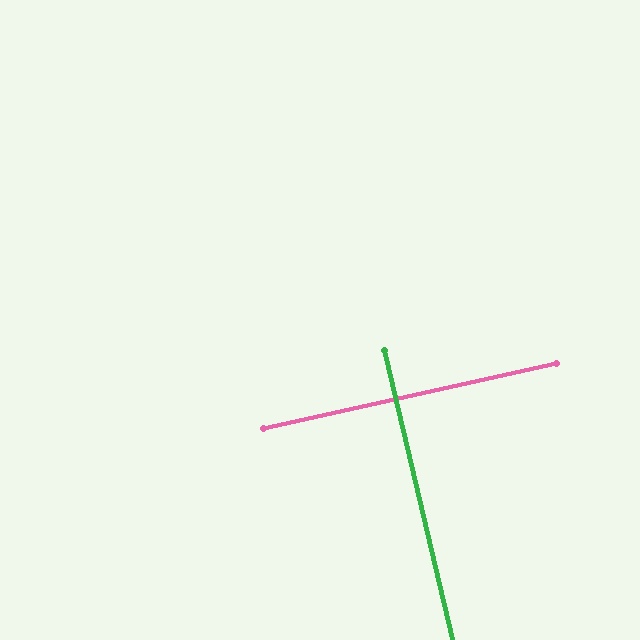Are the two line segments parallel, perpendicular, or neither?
Perpendicular — they meet at approximately 89°.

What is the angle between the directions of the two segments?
Approximately 89 degrees.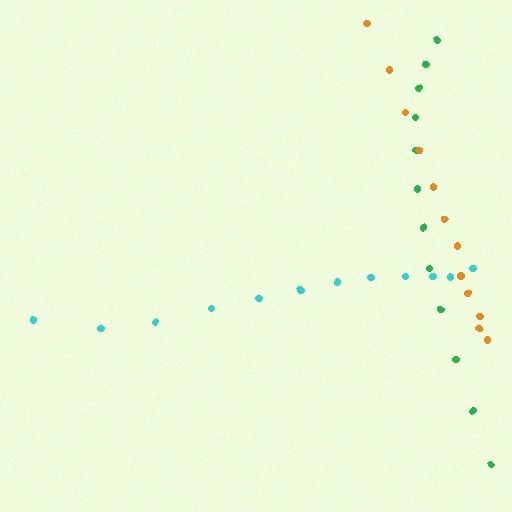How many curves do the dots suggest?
There are 3 distinct paths.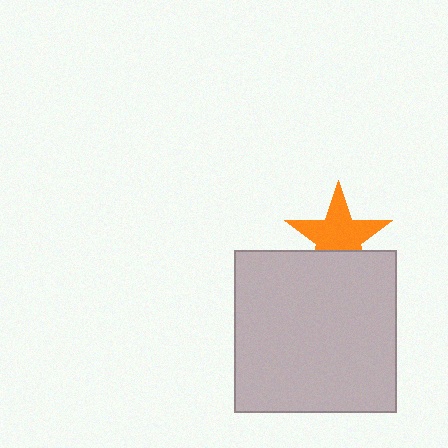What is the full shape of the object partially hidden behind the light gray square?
The partially hidden object is an orange star.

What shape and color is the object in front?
The object in front is a light gray square.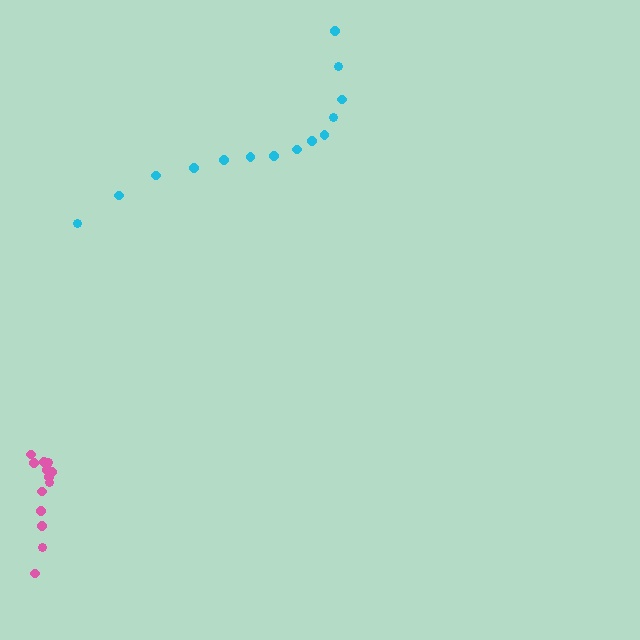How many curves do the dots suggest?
There are 2 distinct paths.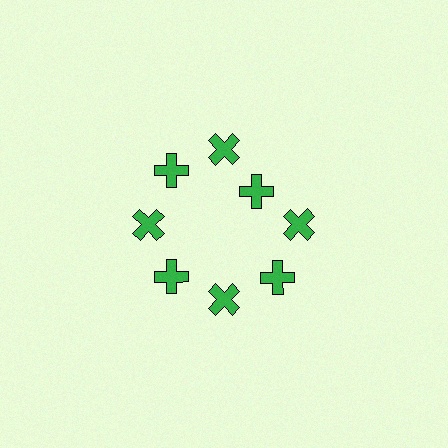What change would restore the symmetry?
The symmetry would be restored by moving it outward, back onto the ring so that all 8 crosses sit at equal angles and equal distance from the center.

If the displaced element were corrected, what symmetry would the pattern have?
It would have 8-fold rotational symmetry — the pattern would map onto itself every 45 degrees.